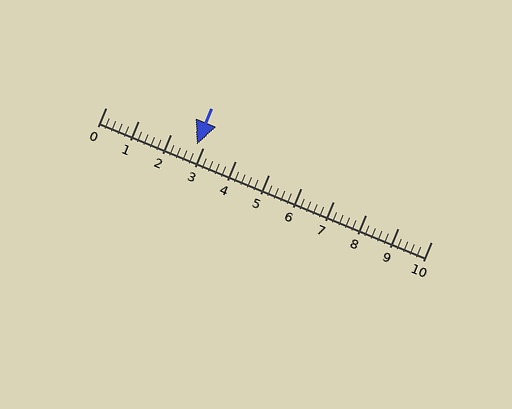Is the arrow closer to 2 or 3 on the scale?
The arrow is closer to 3.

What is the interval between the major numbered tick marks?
The major tick marks are spaced 1 units apart.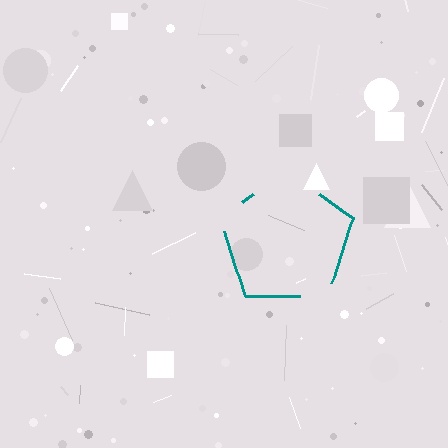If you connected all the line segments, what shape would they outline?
They would outline a pentagon.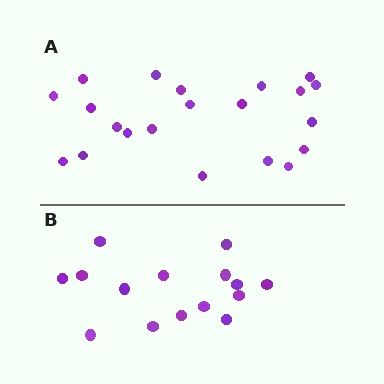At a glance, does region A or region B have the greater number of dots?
Region A (the top region) has more dots.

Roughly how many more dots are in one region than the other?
Region A has about 6 more dots than region B.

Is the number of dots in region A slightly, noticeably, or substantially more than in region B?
Region A has noticeably more, but not dramatically so. The ratio is roughly 1.4 to 1.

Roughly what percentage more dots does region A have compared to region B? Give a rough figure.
About 40% more.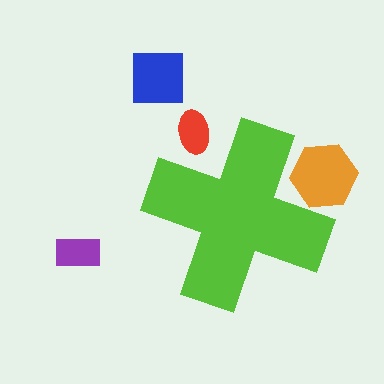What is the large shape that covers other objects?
A lime cross.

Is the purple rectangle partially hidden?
No, the purple rectangle is fully visible.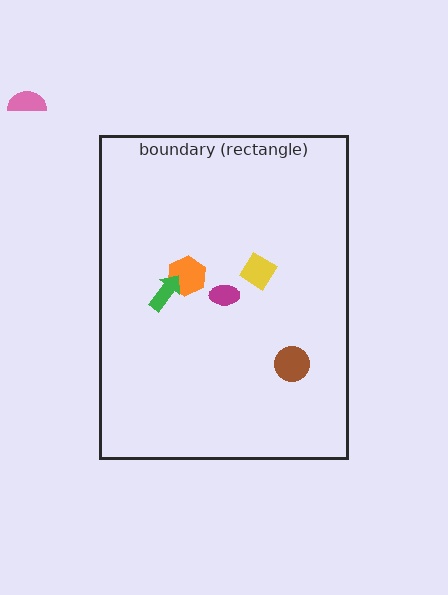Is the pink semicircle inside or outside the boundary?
Outside.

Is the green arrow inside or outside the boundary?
Inside.